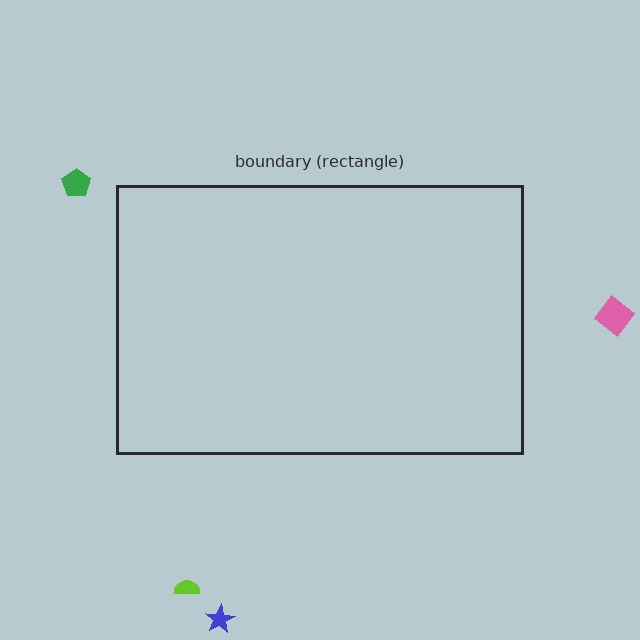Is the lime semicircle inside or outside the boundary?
Outside.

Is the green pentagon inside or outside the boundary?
Outside.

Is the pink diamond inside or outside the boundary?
Outside.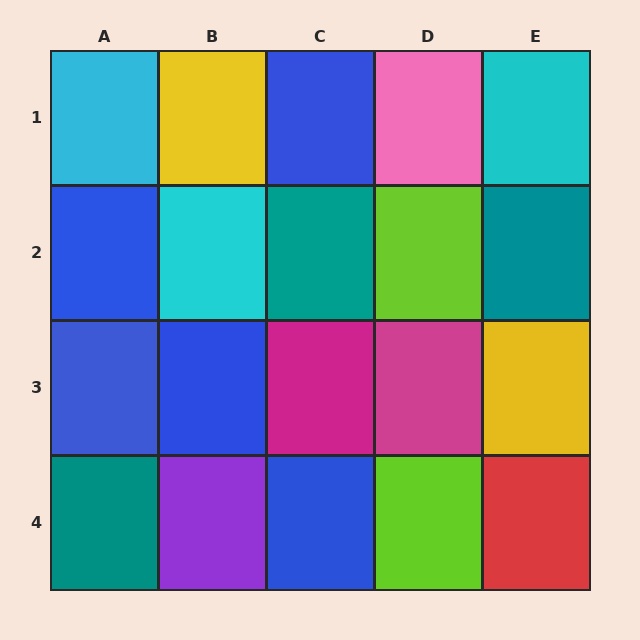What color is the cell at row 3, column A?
Blue.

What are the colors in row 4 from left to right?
Teal, purple, blue, lime, red.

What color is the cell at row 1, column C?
Blue.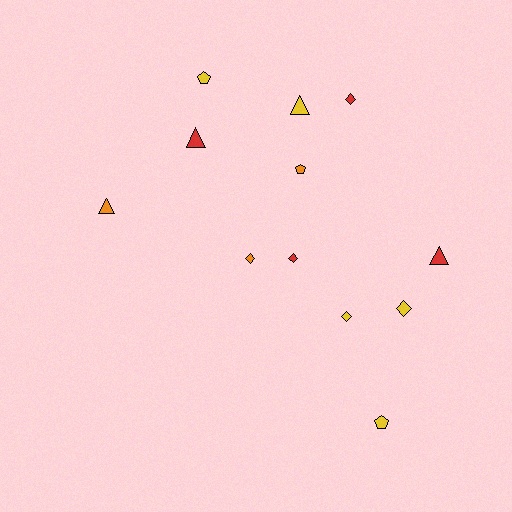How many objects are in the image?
There are 12 objects.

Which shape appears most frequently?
Diamond, with 5 objects.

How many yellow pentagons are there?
There are 2 yellow pentagons.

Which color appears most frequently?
Yellow, with 5 objects.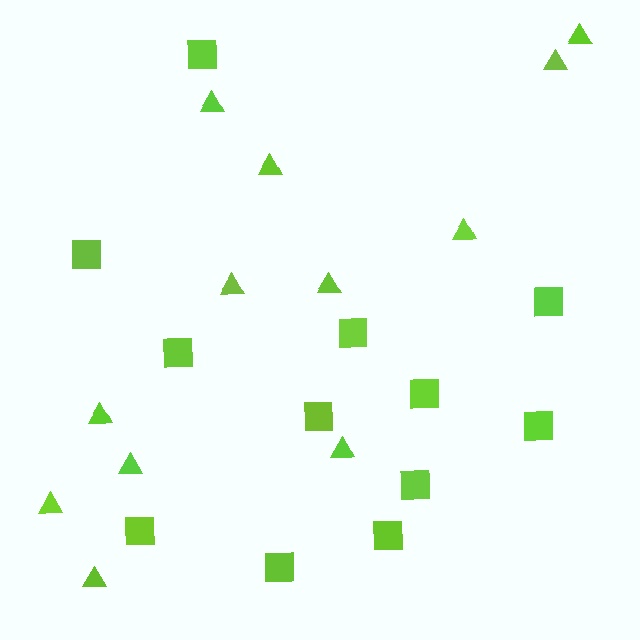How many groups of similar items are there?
There are 2 groups: one group of squares (12) and one group of triangles (12).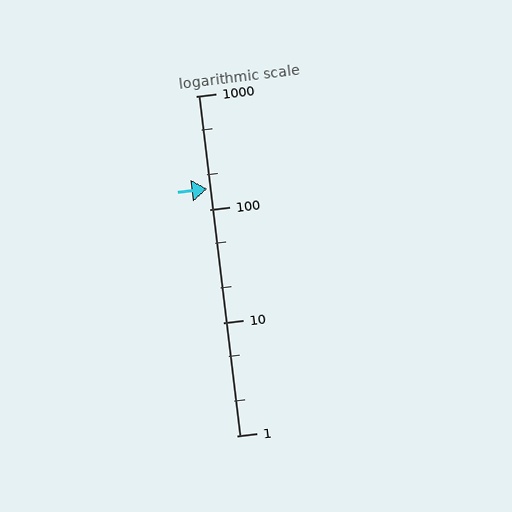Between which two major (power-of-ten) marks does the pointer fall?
The pointer is between 100 and 1000.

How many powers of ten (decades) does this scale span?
The scale spans 3 decades, from 1 to 1000.